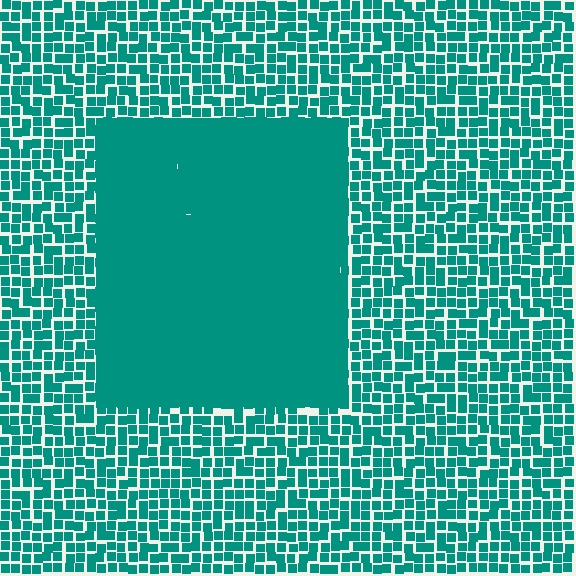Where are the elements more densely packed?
The elements are more densely packed inside the rectangle boundary.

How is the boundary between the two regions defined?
The boundary is defined by a change in element density (approximately 2.1x ratio). All elements are the same color, size, and shape.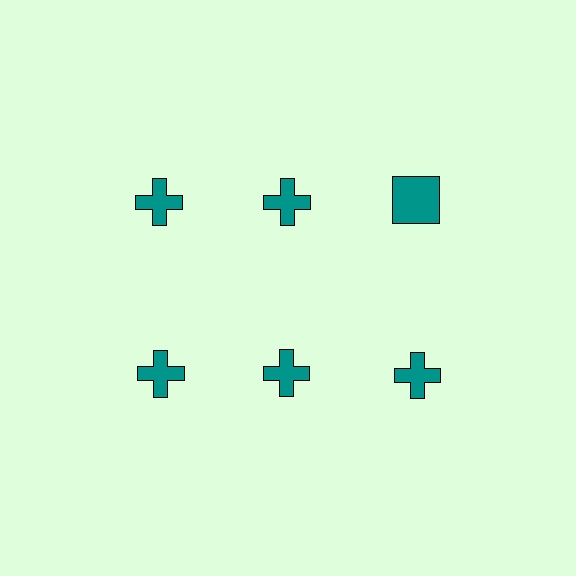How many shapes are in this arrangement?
There are 6 shapes arranged in a grid pattern.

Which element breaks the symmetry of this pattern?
The teal square in the top row, center column breaks the symmetry. All other shapes are teal crosses.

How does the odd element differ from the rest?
It has a different shape: square instead of cross.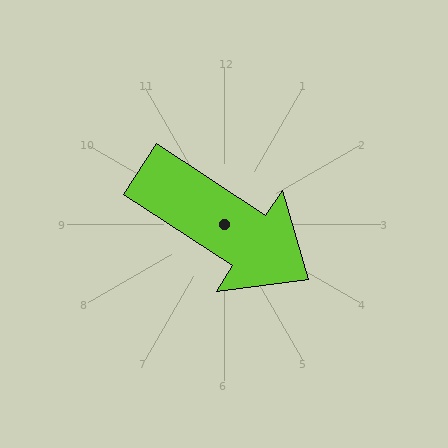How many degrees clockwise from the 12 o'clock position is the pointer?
Approximately 123 degrees.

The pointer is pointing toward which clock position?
Roughly 4 o'clock.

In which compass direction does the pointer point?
Southeast.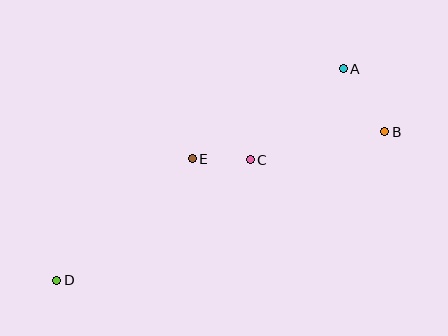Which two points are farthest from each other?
Points B and D are farthest from each other.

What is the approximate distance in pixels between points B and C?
The distance between B and C is approximately 138 pixels.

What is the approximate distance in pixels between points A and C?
The distance between A and C is approximately 130 pixels.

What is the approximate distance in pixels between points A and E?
The distance between A and E is approximately 175 pixels.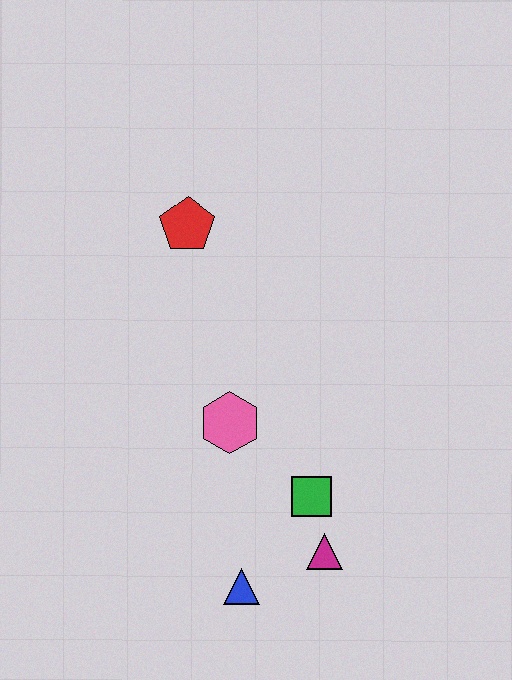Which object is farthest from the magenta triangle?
The red pentagon is farthest from the magenta triangle.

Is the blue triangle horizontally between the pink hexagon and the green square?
Yes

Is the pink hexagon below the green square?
No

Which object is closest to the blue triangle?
The magenta triangle is closest to the blue triangle.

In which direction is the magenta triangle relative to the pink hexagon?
The magenta triangle is below the pink hexagon.